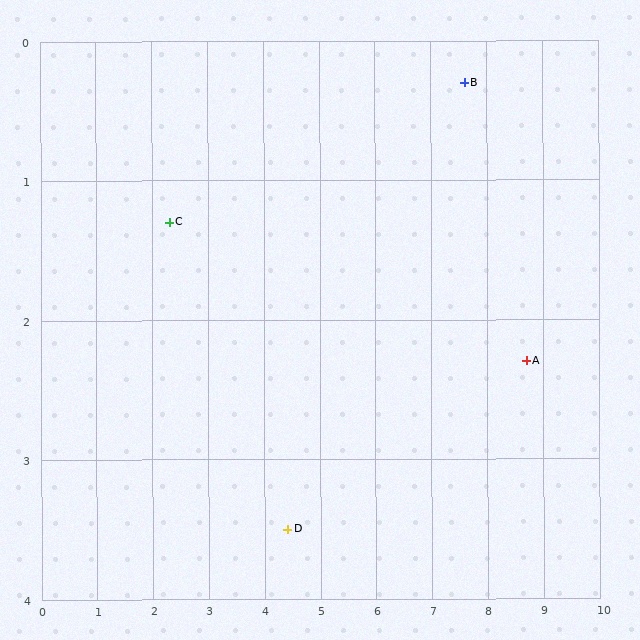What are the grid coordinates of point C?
Point C is at approximately (2.3, 1.3).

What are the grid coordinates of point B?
Point B is at approximately (7.6, 0.3).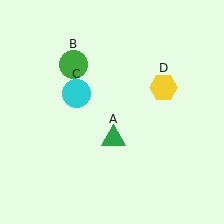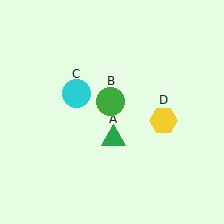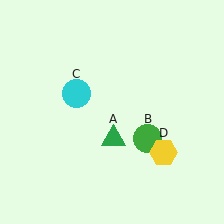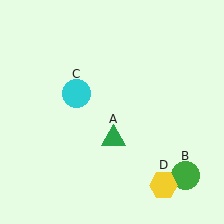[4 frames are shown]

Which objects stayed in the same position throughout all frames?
Green triangle (object A) and cyan circle (object C) remained stationary.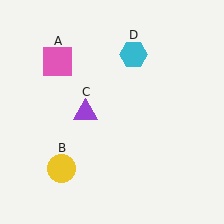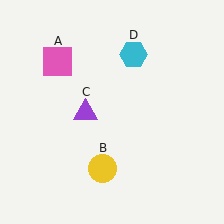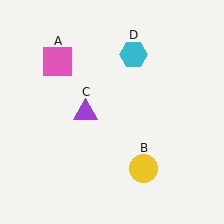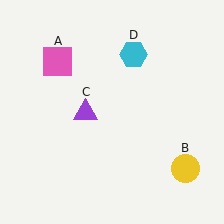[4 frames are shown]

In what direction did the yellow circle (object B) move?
The yellow circle (object B) moved right.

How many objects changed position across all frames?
1 object changed position: yellow circle (object B).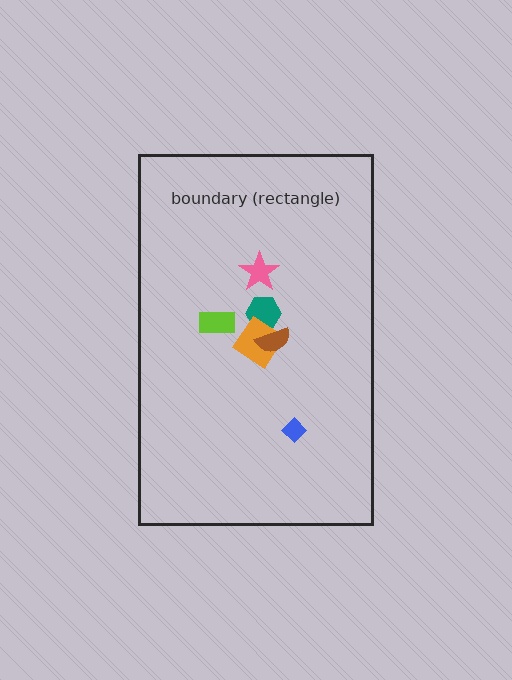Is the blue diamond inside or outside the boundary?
Inside.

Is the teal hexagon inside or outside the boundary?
Inside.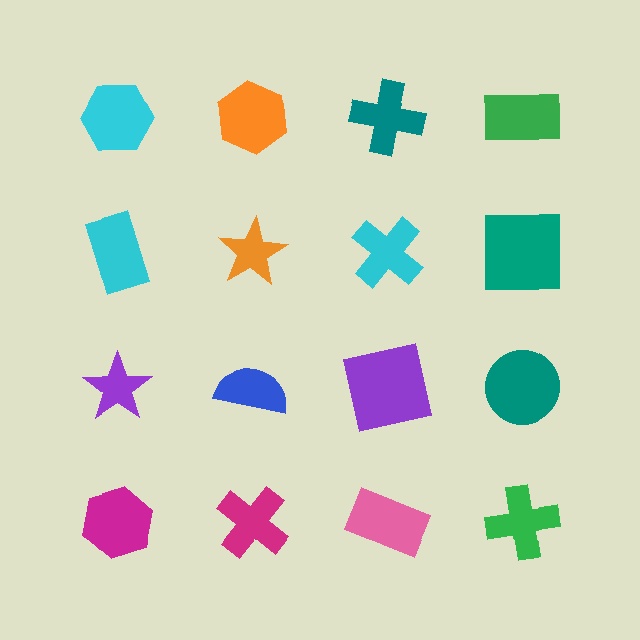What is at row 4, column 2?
A magenta cross.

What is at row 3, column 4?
A teal circle.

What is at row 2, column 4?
A teal square.